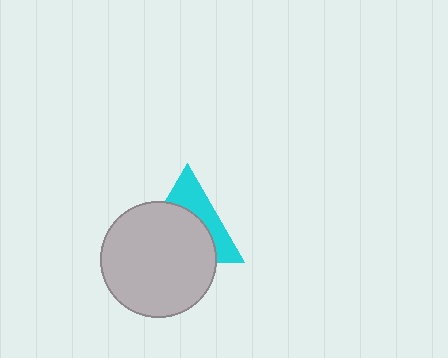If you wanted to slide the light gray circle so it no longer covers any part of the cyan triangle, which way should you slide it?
Slide it down — that is the most direct way to separate the two shapes.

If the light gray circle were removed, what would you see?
You would see the complete cyan triangle.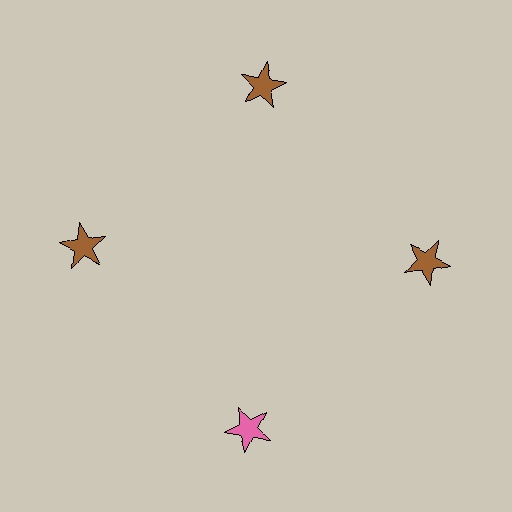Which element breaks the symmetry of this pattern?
The pink star at roughly the 6 o'clock position breaks the symmetry. All other shapes are brown stars.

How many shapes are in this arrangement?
There are 4 shapes arranged in a ring pattern.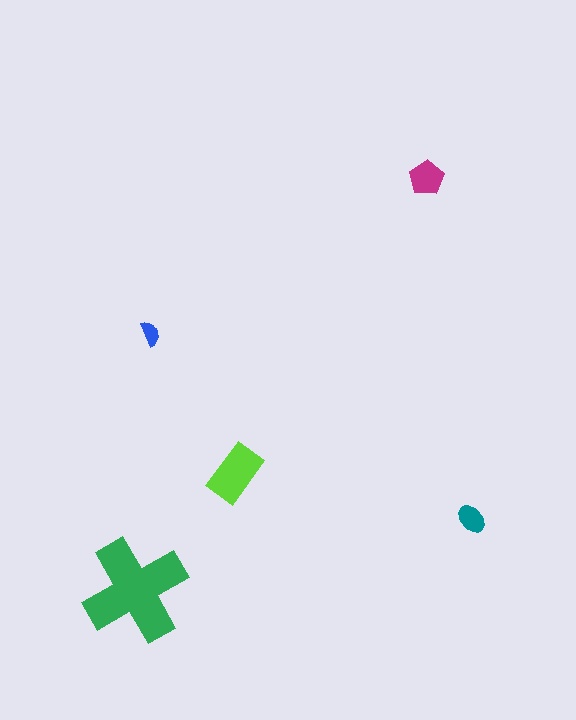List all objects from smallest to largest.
The blue semicircle, the teal ellipse, the magenta pentagon, the lime rectangle, the green cross.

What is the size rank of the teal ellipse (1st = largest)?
4th.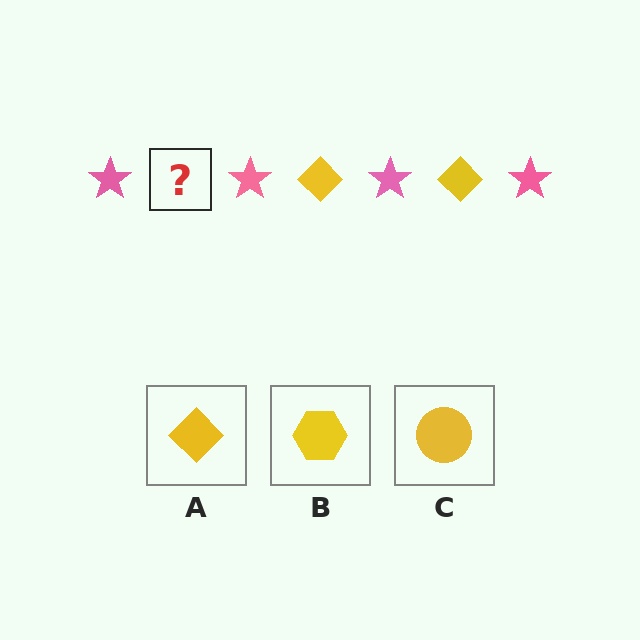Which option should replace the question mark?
Option A.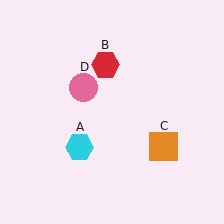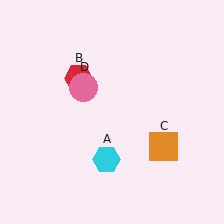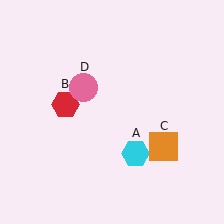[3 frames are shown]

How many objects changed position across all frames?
2 objects changed position: cyan hexagon (object A), red hexagon (object B).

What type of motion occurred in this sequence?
The cyan hexagon (object A), red hexagon (object B) rotated counterclockwise around the center of the scene.